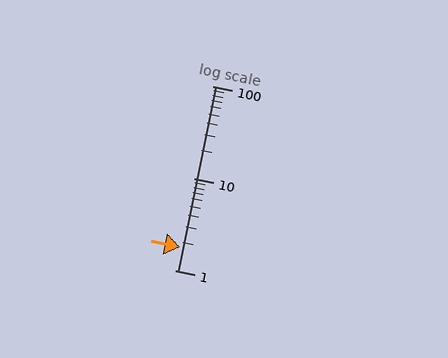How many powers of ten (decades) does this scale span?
The scale spans 2 decades, from 1 to 100.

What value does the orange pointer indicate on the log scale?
The pointer indicates approximately 1.8.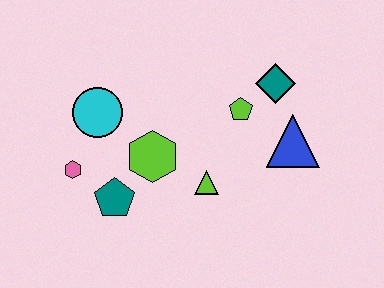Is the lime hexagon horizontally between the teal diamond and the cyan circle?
Yes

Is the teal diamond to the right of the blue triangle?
No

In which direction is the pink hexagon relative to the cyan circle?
The pink hexagon is below the cyan circle.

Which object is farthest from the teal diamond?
The pink hexagon is farthest from the teal diamond.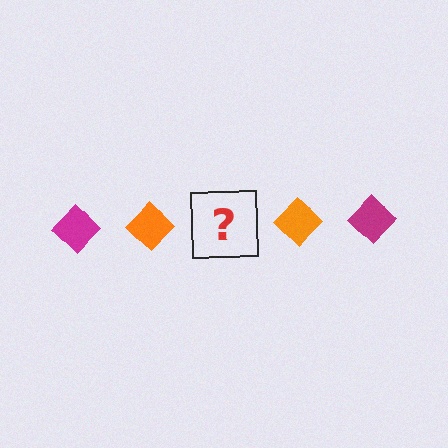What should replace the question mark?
The question mark should be replaced with a magenta diamond.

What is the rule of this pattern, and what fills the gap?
The rule is that the pattern cycles through magenta, orange diamonds. The gap should be filled with a magenta diamond.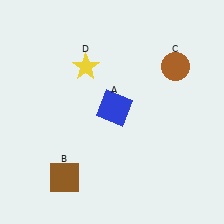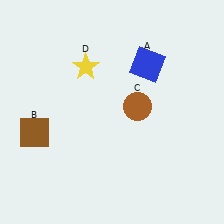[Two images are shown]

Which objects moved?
The objects that moved are: the blue square (A), the brown square (B), the brown circle (C).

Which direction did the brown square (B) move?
The brown square (B) moved up.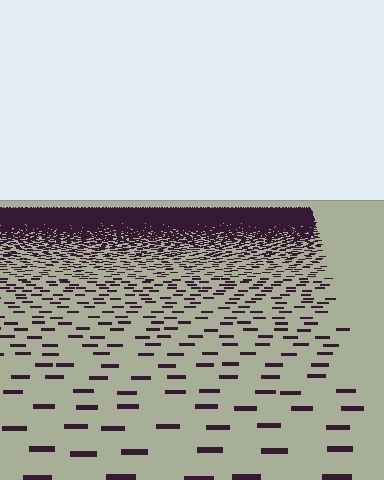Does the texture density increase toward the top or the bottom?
Density increases toward the top.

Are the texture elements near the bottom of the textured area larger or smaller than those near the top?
Larger. Near the bottom, elements are closer to the viewer and appear at a bigger on-screen size.